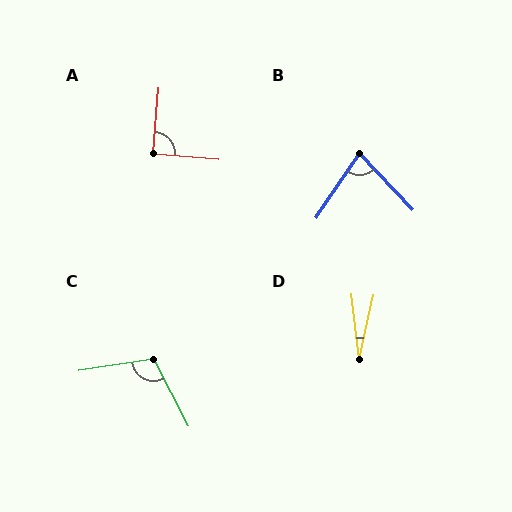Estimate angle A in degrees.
Approximately 90 degrees.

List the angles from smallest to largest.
D (19°), B (77°), A (90°), C (108°).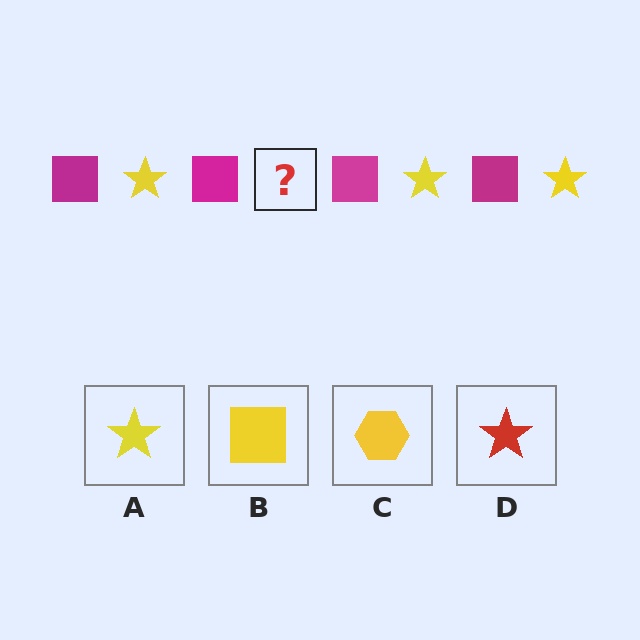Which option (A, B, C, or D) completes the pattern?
A.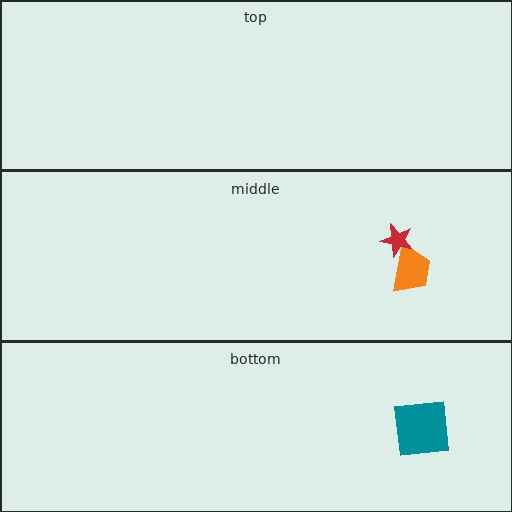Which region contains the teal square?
The bottom region.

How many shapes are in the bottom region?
1.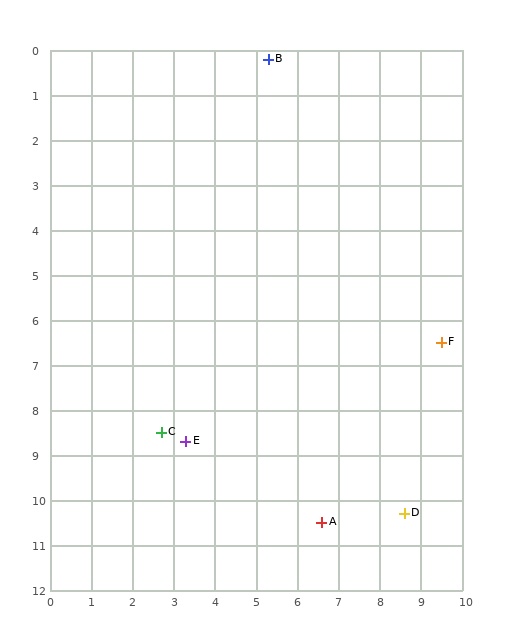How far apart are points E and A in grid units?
Points E and A are about 3.8 grid units apart.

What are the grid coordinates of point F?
Point F is at approximately (9.5, 6.5).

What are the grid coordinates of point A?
Point A is at approximately (6.6, 10.5).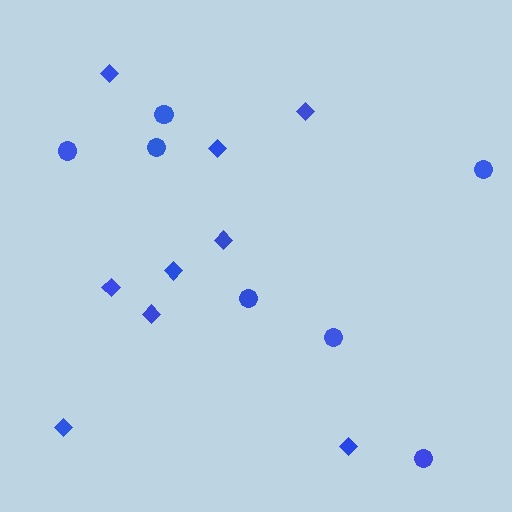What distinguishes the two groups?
There are 2 groups: one group of circles (7) and one group of diamonds (9).